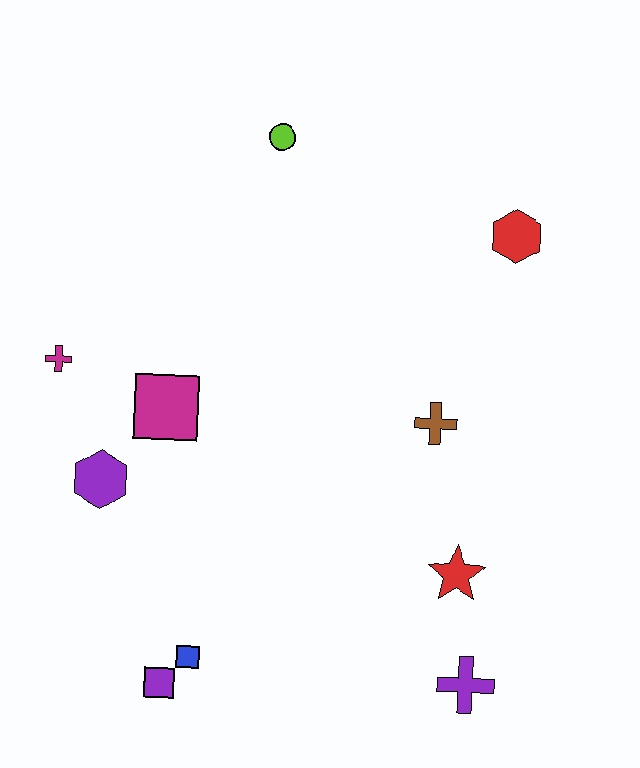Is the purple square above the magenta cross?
No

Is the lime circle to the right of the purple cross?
No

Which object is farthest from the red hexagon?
The purple square is farthest from the red hexagon.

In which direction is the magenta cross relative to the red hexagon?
The magenta cross is to the left of the red hexagon.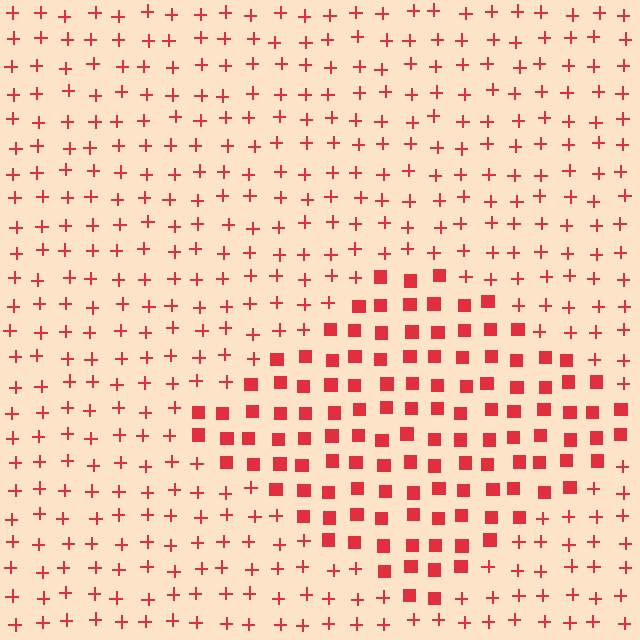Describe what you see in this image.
The image is filled with small red elements arranged in a uniform grid. A diamond-shaped region contains squares, while the surrounding area contains plus signs. The boundary is defined purely by the change in element shape.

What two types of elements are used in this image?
The image uses squares inside the diamond region and plus signs outside it.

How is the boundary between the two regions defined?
The boundary is defined by a change in element shape: squares inside vs. plus signs outside. All elements share the same color and spacing.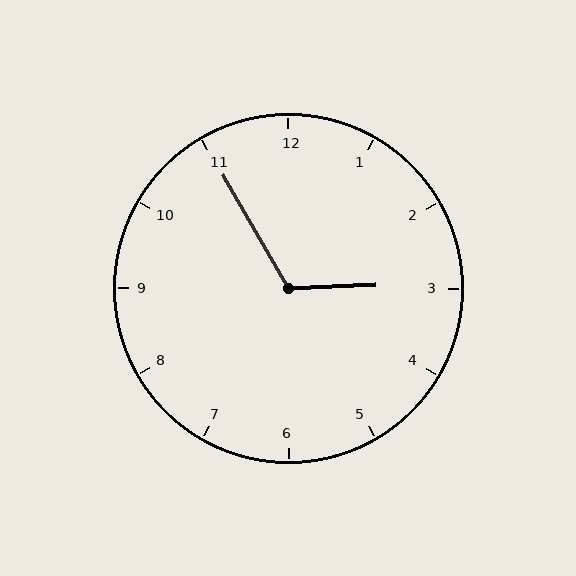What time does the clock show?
2:55.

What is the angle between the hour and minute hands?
Approximately 118 degrees.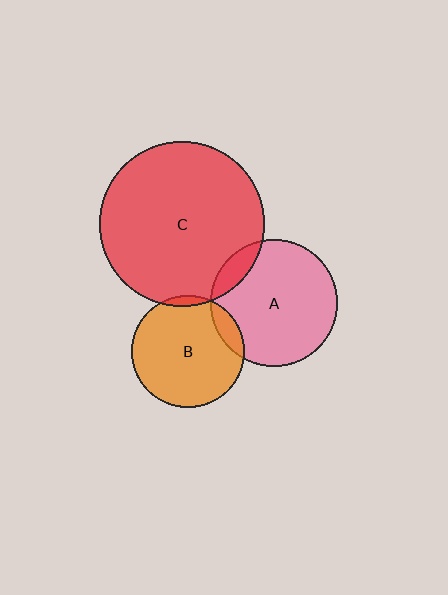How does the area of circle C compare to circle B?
Approximately 2.1 times.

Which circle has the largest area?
Circle C (red).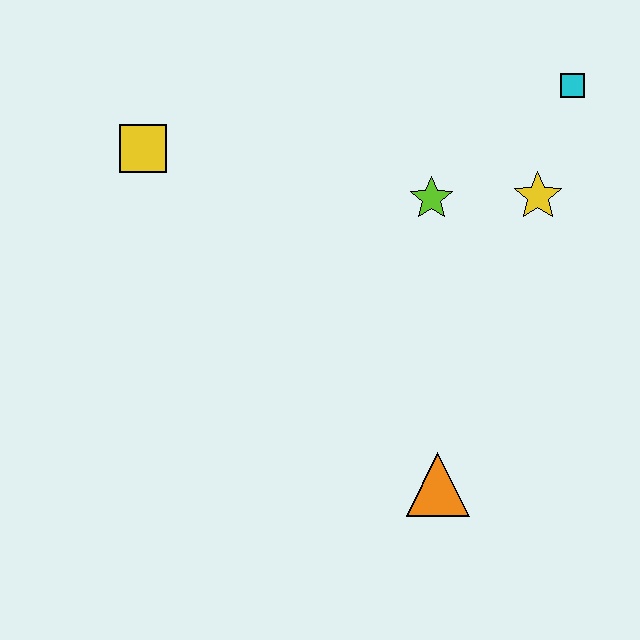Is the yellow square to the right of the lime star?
No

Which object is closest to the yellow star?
The lime star is closest to the yellow star.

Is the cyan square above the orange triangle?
Yes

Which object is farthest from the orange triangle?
The yellow square is farthest from the orange triangle.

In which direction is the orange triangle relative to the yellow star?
The orange triangle is below the yellow star.